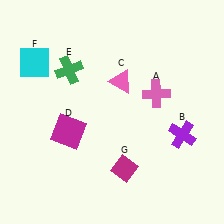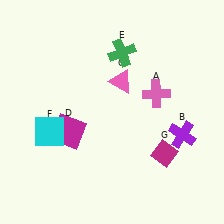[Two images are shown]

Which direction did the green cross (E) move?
The green cross (E) moved right.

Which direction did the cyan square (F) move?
The cyan square (F) moved down.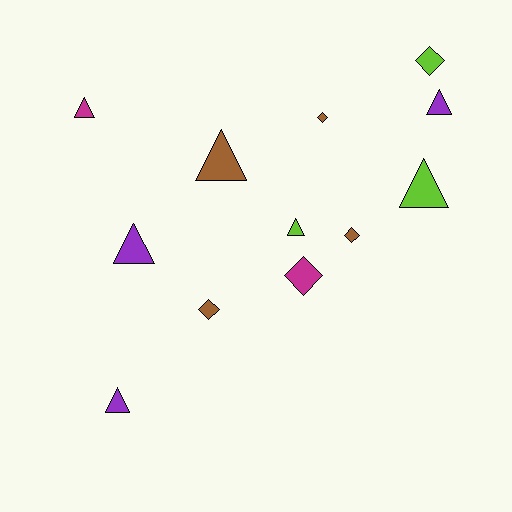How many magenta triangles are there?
There is 1 magenta triangle.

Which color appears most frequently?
Brown, with 4 objects.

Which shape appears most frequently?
Triangle, with 7 objects.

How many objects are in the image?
There are 12 objects.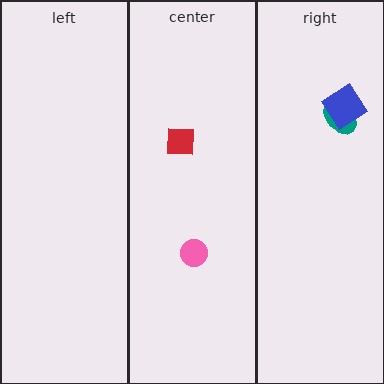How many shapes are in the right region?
2.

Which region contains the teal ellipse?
The right region.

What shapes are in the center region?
The red square, the pink circle.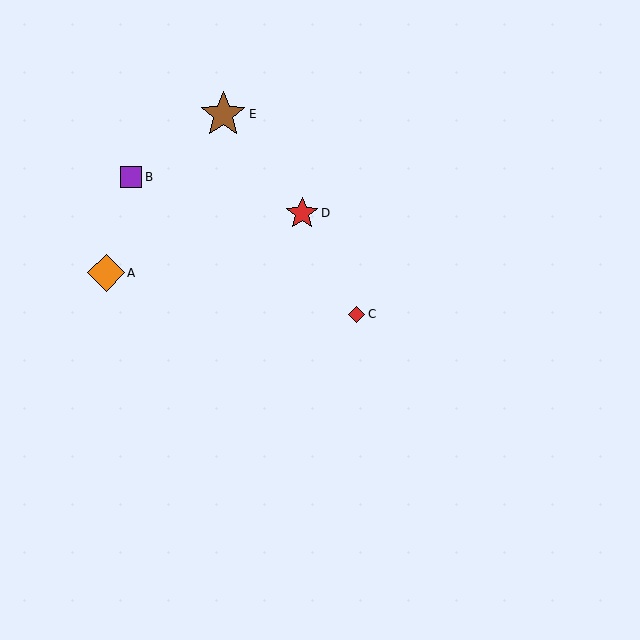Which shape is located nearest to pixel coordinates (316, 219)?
The red star (labeled D) at (302, 213) is nearest to that location.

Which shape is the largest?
The brown star (labeled E) is the largest.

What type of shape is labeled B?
Shape B is a purple square.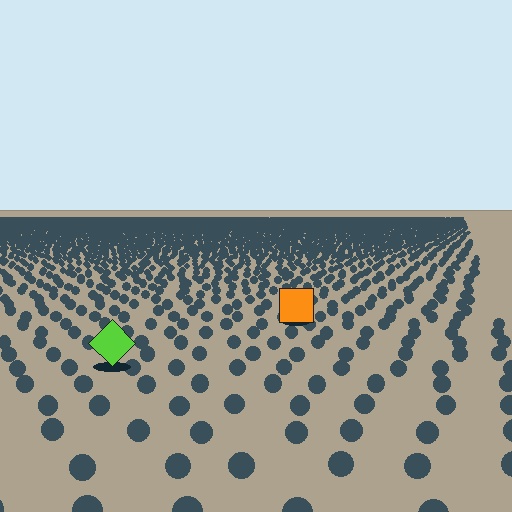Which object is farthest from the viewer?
The orange square is farthest from the viewer. It appears smaller and the ground texture around it is denser.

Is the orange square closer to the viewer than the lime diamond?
No. The lime diamond is closer — you can tell from the texture gradient: the ground texture is coarser near it.